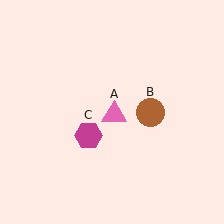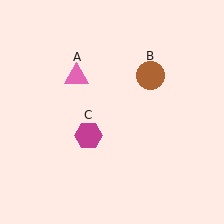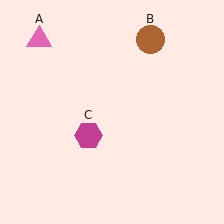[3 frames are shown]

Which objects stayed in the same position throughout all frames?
Magenta hexagon (object C) remained stationary.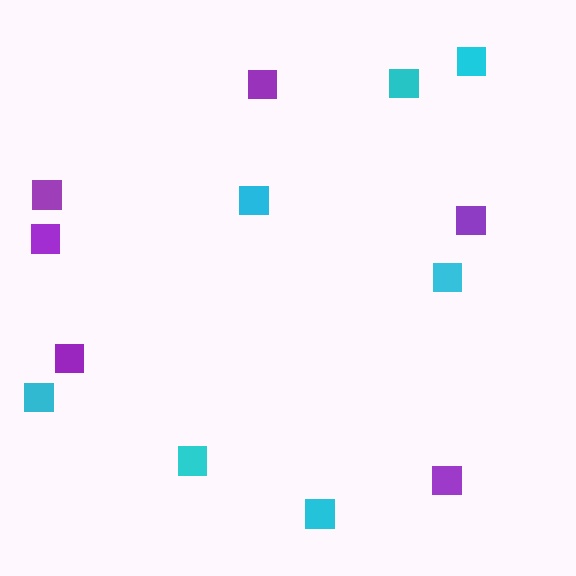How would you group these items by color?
There are 2 groups: one group of cyan squares (7) and one group of purple squares (6).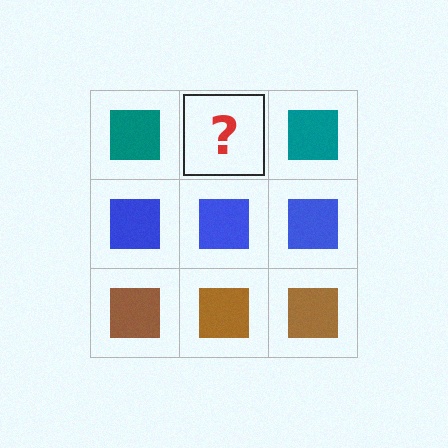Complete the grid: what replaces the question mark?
The question mark should be replaced with a teal square.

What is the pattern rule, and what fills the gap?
The rule is that each row has a consistent color. The gap should be filled with a teal square.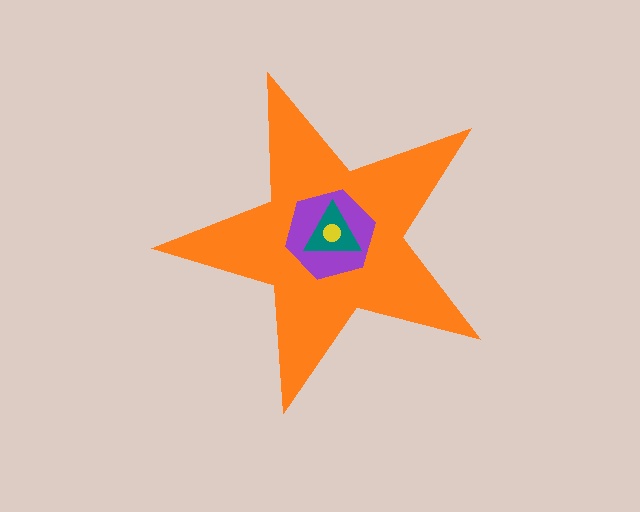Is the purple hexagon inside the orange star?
Yes.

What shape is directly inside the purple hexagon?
The teal triangle.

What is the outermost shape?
The orange star.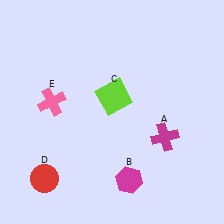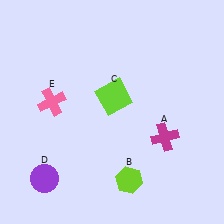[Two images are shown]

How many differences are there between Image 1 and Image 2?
There are 2 differences between the two images.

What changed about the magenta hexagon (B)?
In Image 1, B is magenta. In Image 2, it changed to lime.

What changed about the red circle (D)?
In Image 1, D is red. In Image 2, it changed to purple.